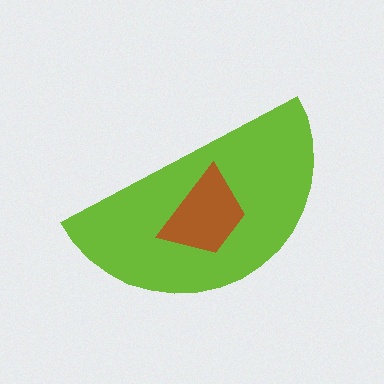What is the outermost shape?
The lime semicircle.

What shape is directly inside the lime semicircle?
The brown trapezoid.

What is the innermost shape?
The brown trapezoid.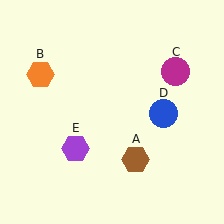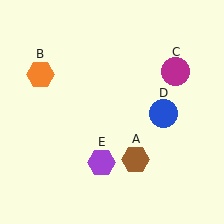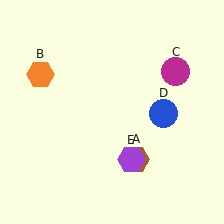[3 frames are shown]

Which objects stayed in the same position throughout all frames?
Brown hexagon (object A) and orange hexagon (object B) and magenta circle (object C) and blue circle (object D) remained stationary.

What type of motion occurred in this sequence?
The purple hexagon (object E) rotated counterclockwise around the center of the scene.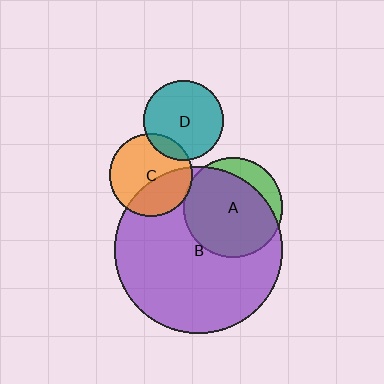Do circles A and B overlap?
Yes.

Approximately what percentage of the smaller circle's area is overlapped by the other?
Approximately 80%.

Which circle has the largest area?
Circle B (purple).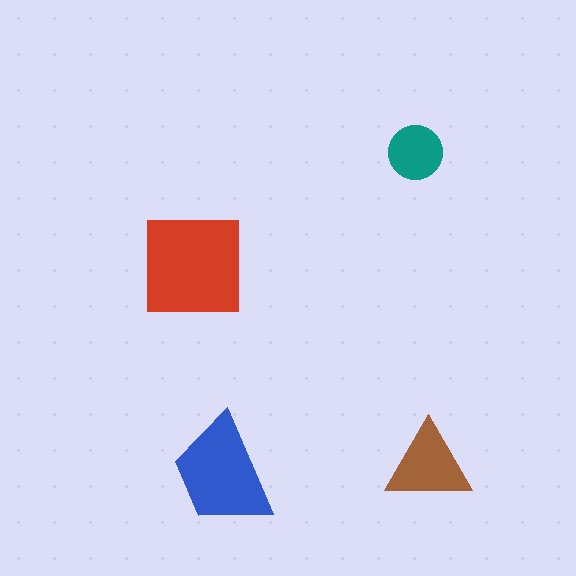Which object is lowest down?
The blue trapezoid is bottommost.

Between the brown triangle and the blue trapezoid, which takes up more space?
The blue trapezoid.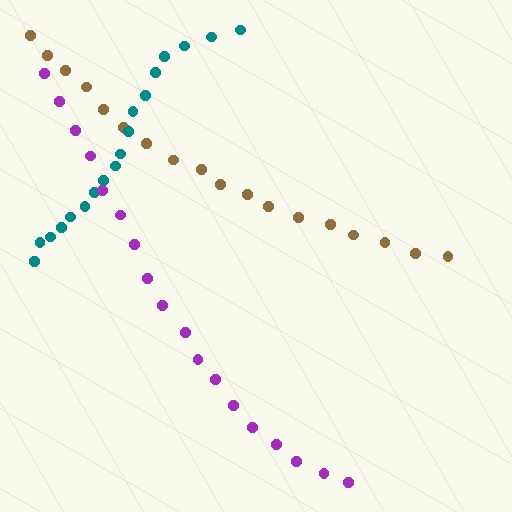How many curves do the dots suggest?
There are 3 distinct paths.